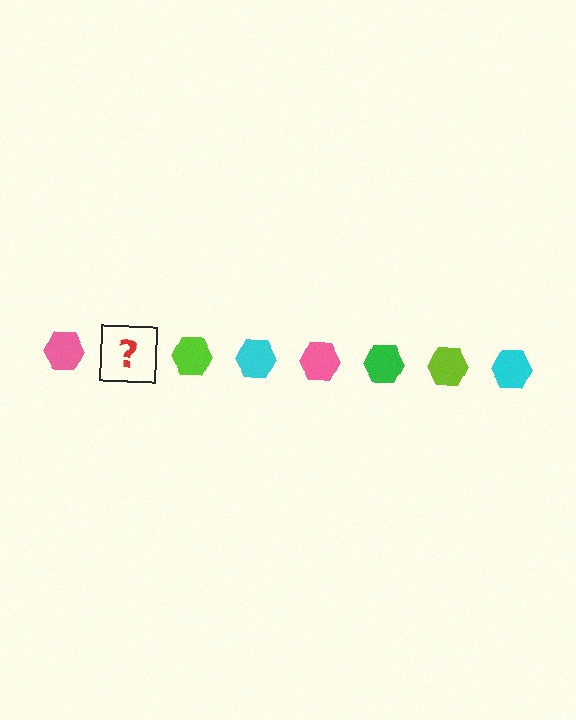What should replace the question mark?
The question mark should be replaced with a green hexagon.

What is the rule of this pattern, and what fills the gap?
The rule is that the pattern cycles through pink, green, lime, cyan hexagons. The gap should be filled with a green hexagon.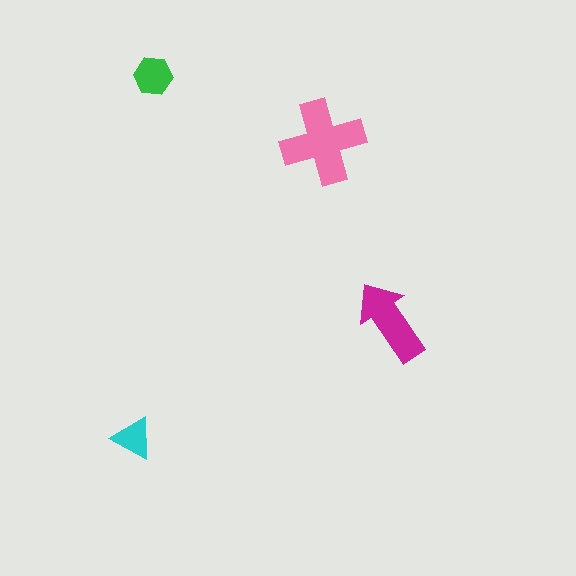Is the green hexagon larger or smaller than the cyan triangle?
Larger.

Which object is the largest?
The pink cross.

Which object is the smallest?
The cyan triangle.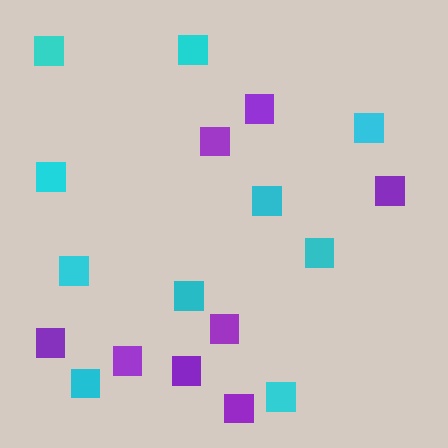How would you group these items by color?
There are 2 groups: one group of purple squares (8) and one group of cyan squares (10).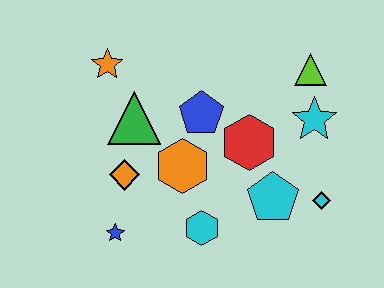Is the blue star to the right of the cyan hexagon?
No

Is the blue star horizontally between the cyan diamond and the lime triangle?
No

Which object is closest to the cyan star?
The lime triangle is closest to the cyan star.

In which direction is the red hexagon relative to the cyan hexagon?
The red hexagon is above the cyan hexagon.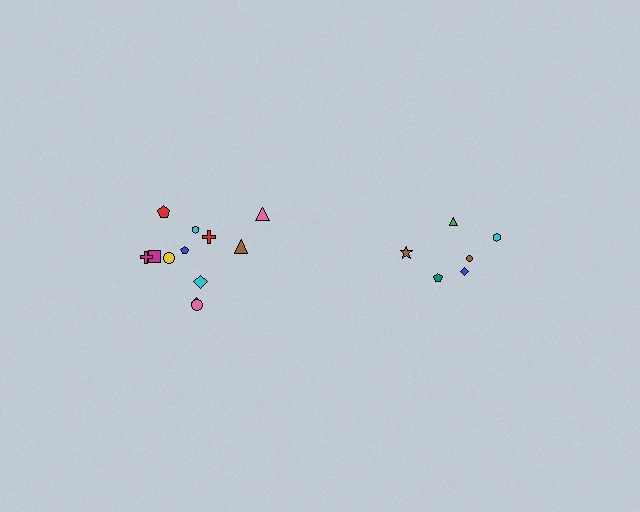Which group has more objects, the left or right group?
The left group.